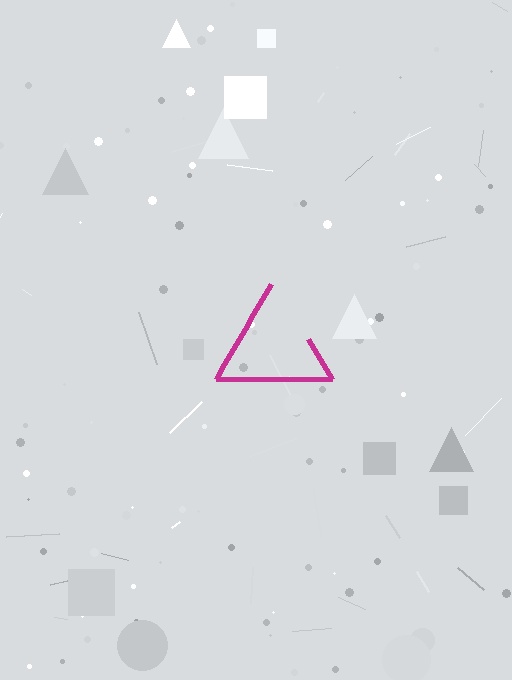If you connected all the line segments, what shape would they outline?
They would outline a triangle.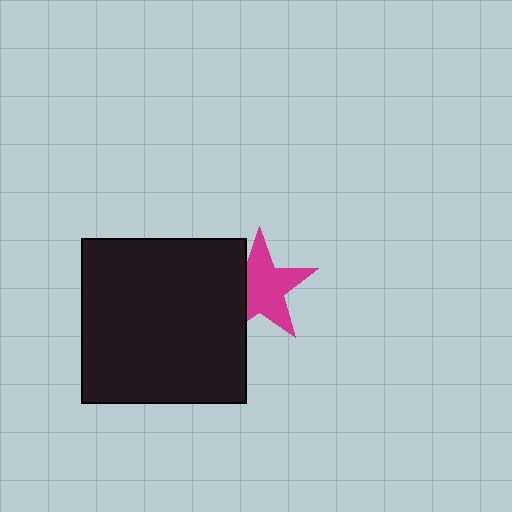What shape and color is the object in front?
The object in front is a black square.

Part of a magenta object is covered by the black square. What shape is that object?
It is a star.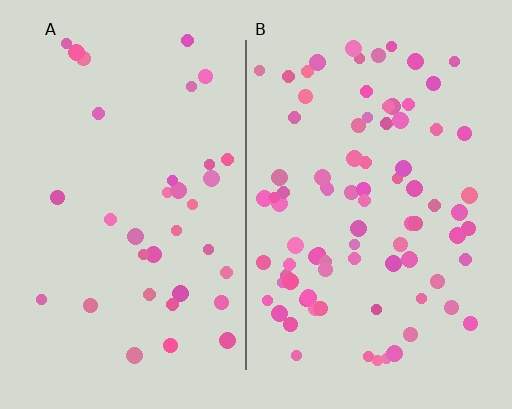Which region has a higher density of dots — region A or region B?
B (the right).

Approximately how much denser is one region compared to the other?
Approximately 2.4× — region B over region A.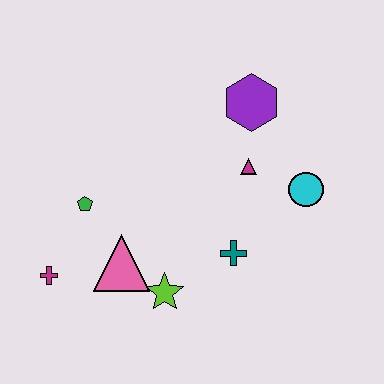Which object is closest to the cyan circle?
The magenta triangle is closest to the cyan circle.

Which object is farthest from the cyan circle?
The magenta cross is farthest from the cyan circle.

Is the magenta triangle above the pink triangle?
Yes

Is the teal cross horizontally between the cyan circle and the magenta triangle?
No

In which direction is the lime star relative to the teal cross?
The lime star is to the left of the teal cross.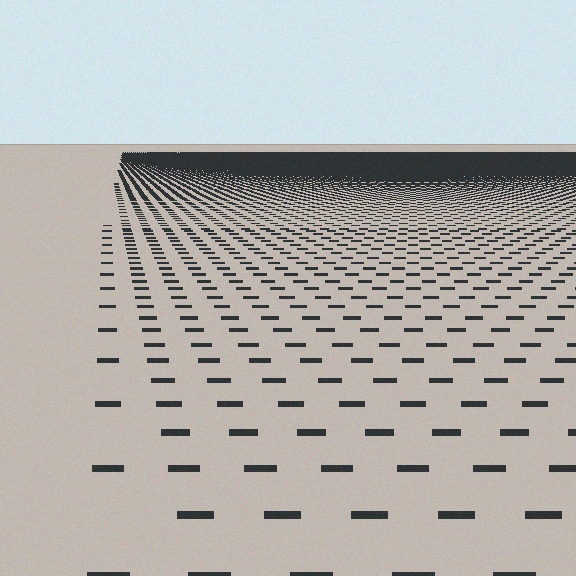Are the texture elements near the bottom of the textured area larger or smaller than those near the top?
Larger. Near the bottom, elements are closer to the viewer and appear at a bigger on-screen size.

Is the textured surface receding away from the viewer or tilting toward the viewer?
The surface is receding away from the viewer. Texture elements get smaller and denser toward the top.